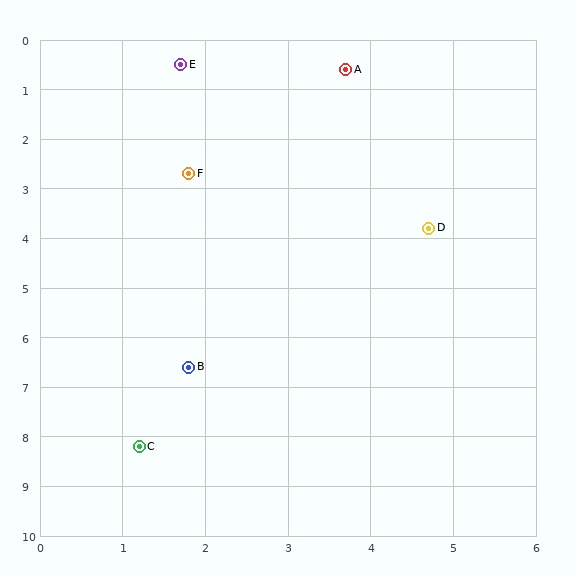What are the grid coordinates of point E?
Point E is at approximately (1.7, 0.5).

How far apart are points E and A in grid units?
Points E and A are about 2.0 grid units apart.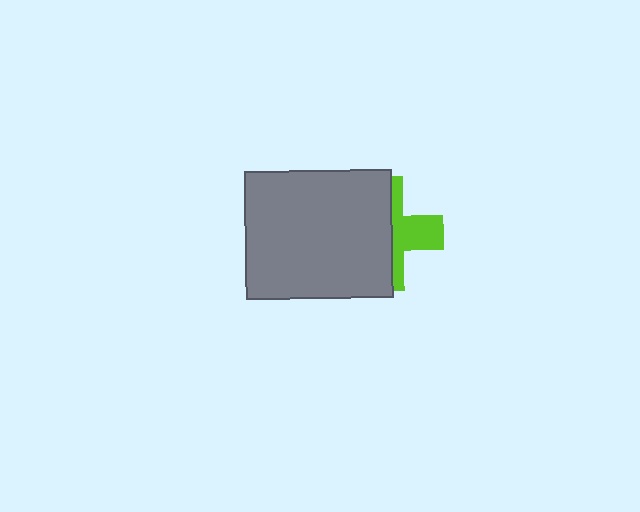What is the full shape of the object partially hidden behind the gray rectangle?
The partially hidden object is a lime cross.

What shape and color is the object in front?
The object in front is a gray rectangle.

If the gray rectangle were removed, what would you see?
You would see the complete lime cross.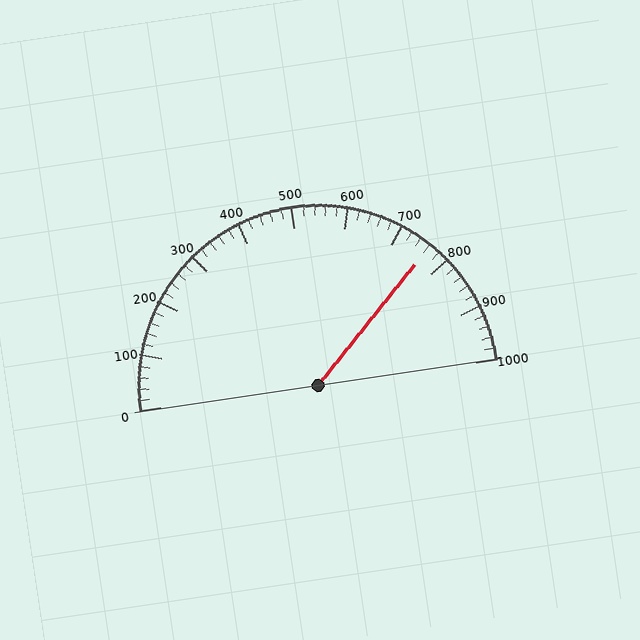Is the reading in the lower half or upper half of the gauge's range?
The reading is in the upper half of the range (0 to 1000).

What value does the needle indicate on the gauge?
The needle indicates approximately 760.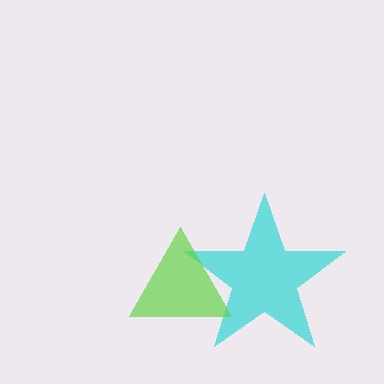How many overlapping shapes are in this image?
There are 2 overlapping shapes in the image.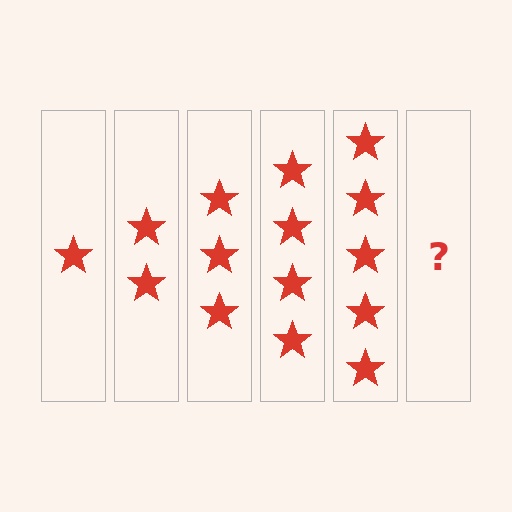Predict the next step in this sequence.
The next step is 6 stars.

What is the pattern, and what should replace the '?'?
The pattern is that each step adds one more star. The '?' should be 6 stars.